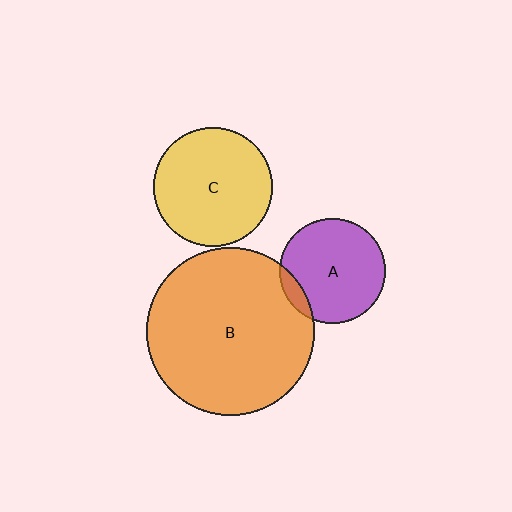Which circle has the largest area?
Circle B (orange).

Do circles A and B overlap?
Yes.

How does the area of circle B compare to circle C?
Approximately 2.0 times.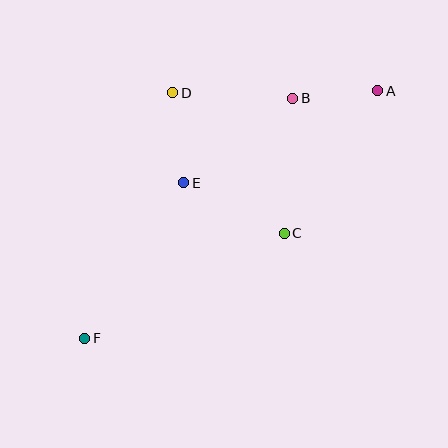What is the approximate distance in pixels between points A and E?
The distance between A and E is approximately 215 pixels.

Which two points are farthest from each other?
Points A and F are farthest from each other.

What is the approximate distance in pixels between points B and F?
The distance between B and F is approximately 317 pixels.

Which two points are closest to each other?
Points A and B are closest to each other.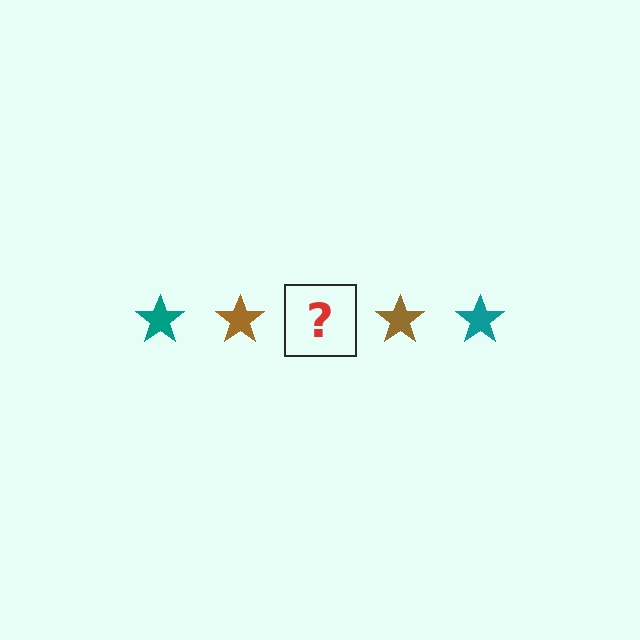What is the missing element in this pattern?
The missing element is a teal star.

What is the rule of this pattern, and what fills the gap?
The rule is that the pattern cycles through teal, brown stars. The gap should be filled with a teal star.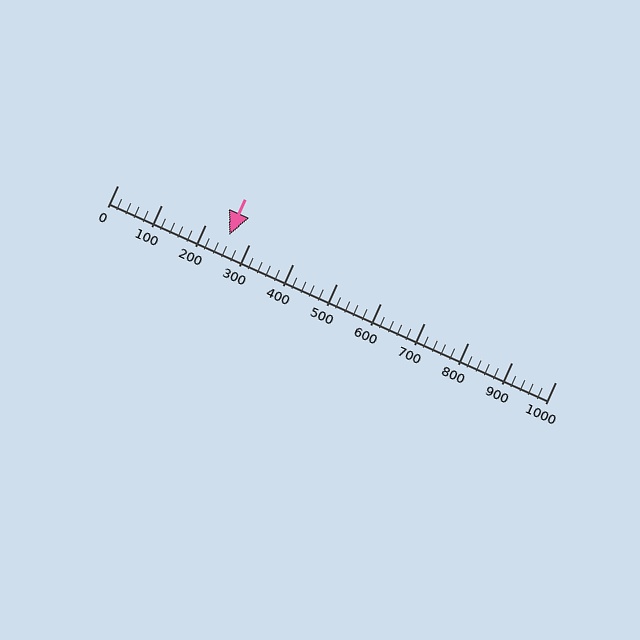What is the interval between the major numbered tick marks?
The major tick marks are spaced 100 units apart.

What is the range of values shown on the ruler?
The ruler shows values from 0 to 1000.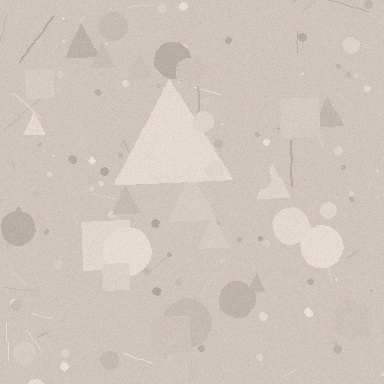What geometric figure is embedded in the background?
A triangle is embedded in the background.